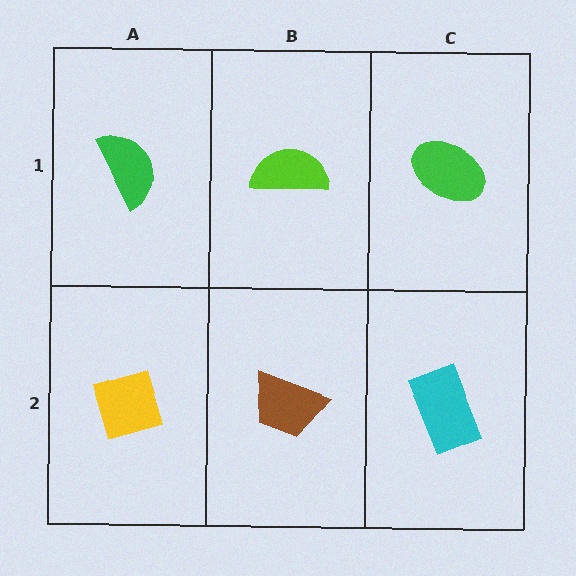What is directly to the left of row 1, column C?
A lime semicircle.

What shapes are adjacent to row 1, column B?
A brown trapezoid (row 2, column B), a green semicircle (row 1, column A), a green ellipse (row 1, column C).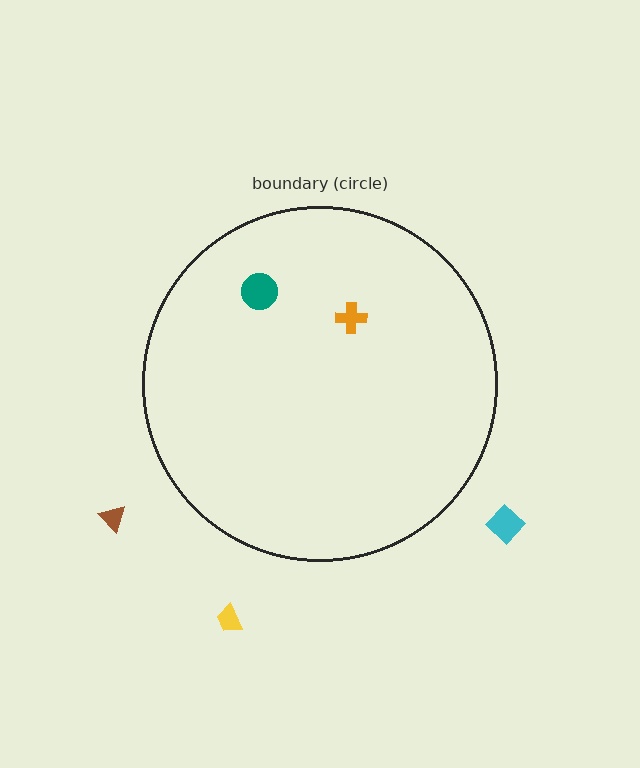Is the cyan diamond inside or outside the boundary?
Outside.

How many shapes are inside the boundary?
2 inside, 3 outside.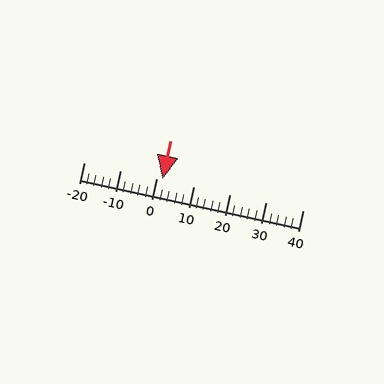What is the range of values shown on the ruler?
The ruler shows values from -20 to 40.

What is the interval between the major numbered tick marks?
The major tick marks are spaced 10 units apart.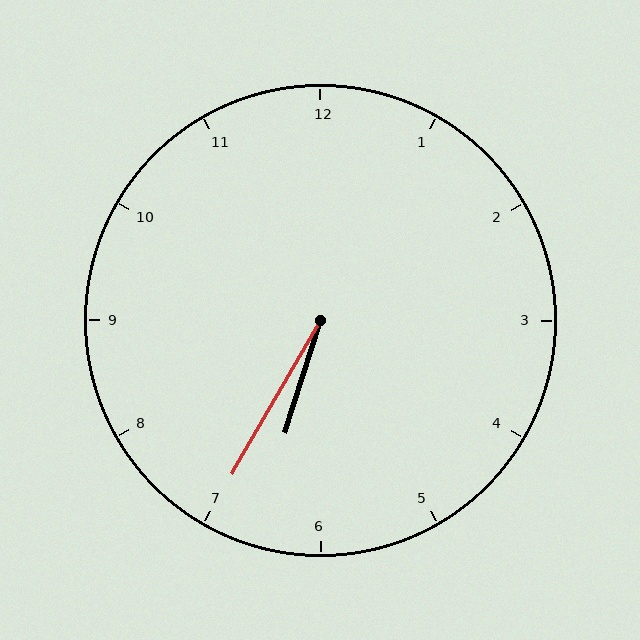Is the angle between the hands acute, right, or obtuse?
It is acute.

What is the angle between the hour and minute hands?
Approximately 12 degrees.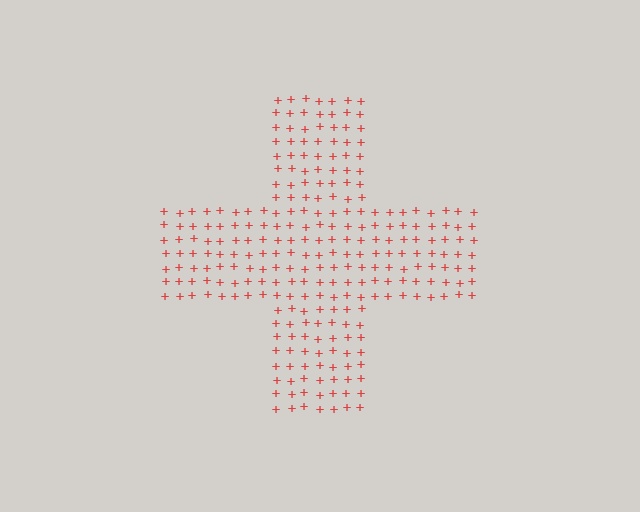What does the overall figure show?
The overall figure shows a cross.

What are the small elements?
The small elements are plus signs.